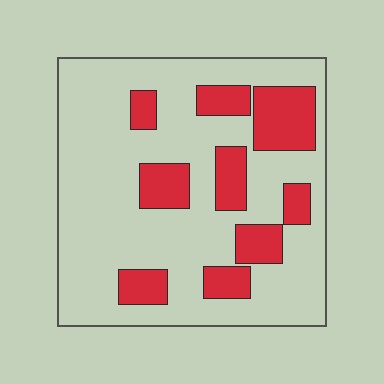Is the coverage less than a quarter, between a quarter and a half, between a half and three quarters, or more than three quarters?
Less than a quarter.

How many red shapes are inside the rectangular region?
9.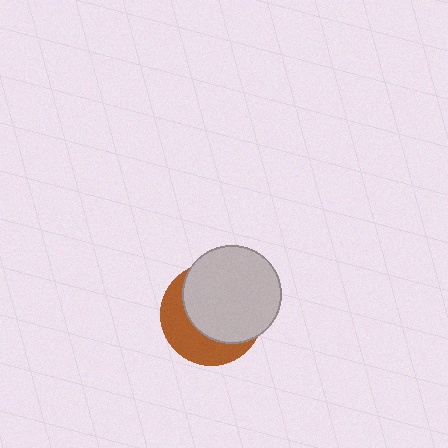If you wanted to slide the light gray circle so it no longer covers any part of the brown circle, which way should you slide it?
Slide it toward the upper-right — that is the most direct way to separate the two shapes.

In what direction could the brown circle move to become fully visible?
The brown circle could move toward the lower-left. That would shift it out from behind the light gray circle entirely.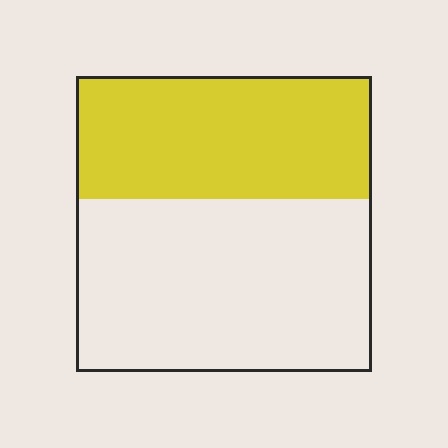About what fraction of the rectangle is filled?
About two fifths (2/5).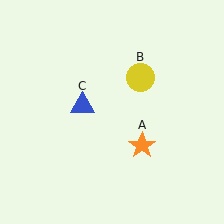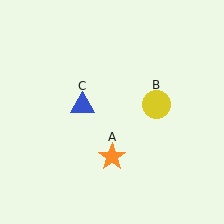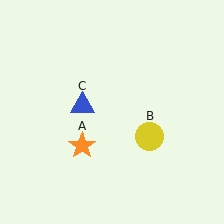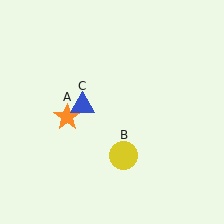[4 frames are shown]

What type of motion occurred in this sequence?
The orange star (object A), yellow circle (object B) rotated clockwise around the center of the scene.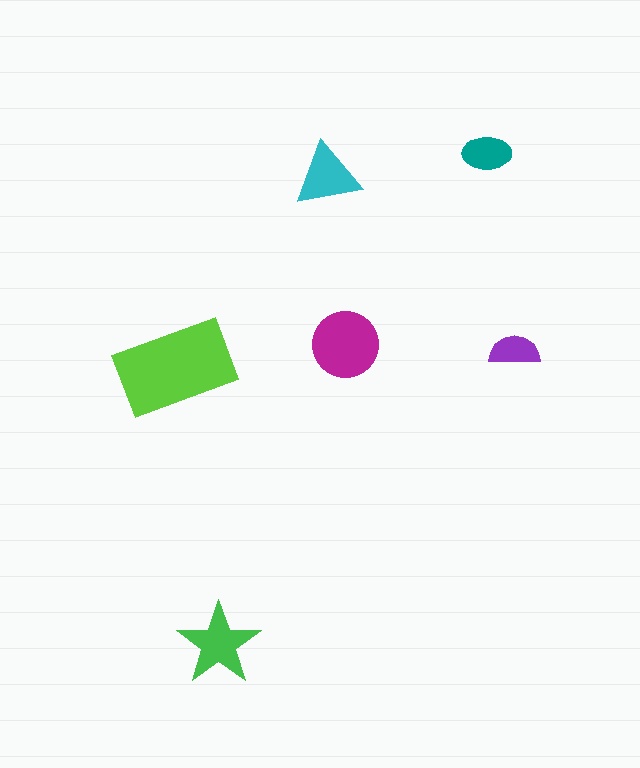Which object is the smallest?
The purple semicircle.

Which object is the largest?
The lime rectangle.